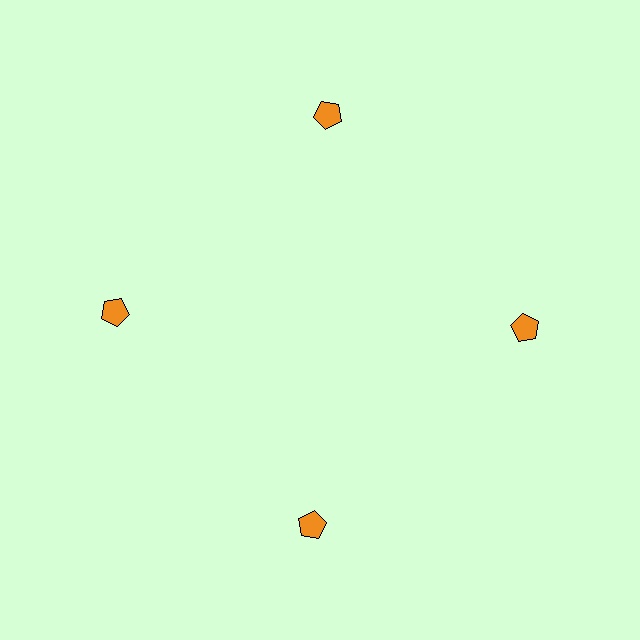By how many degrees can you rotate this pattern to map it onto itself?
The pattern maps onto itself every 90 degrees of rotation.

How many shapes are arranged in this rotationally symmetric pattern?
There are 4 shapes, arranged in 4 groups of 1.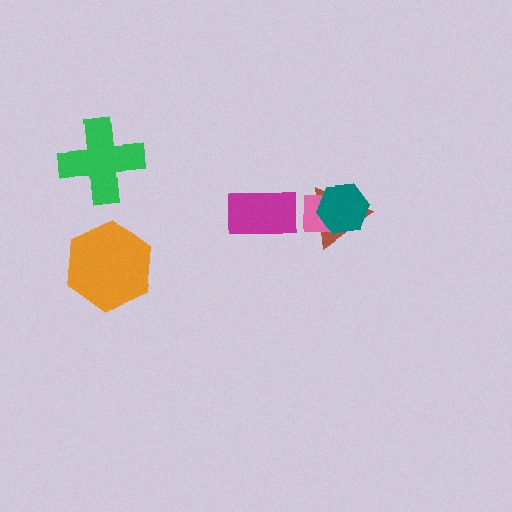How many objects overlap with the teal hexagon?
2 objects overlap with the teal hexagon.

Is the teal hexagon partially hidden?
No, no other shape covers it.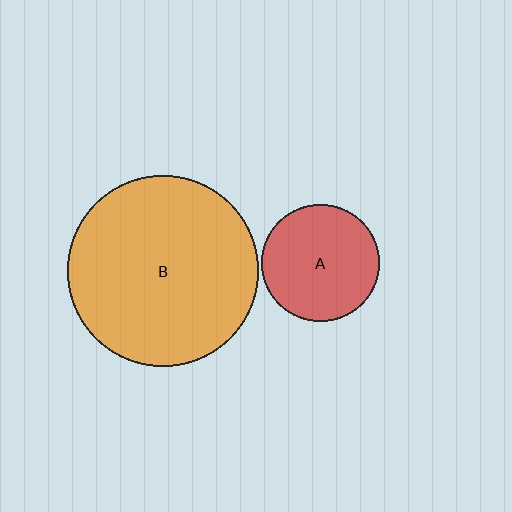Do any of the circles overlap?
No, none of the circles overlap.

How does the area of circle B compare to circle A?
Approximately 2.7 times.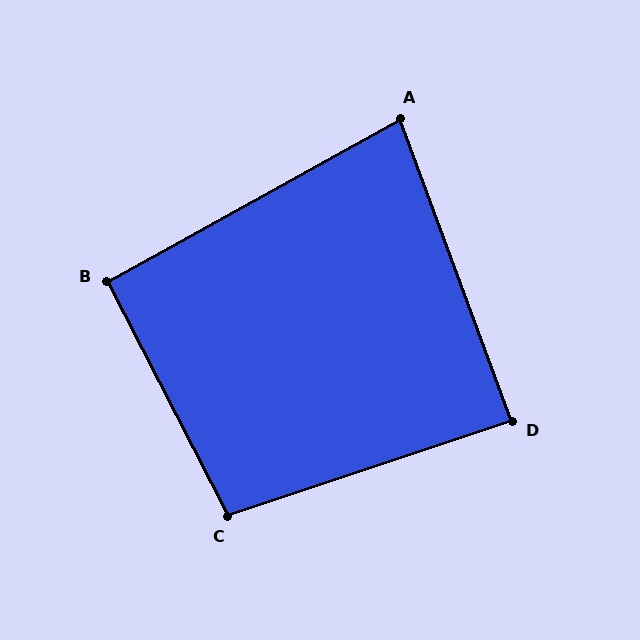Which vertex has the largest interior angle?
C, at approximately 99 degrees.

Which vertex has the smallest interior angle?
A, at approximately 81 degrees.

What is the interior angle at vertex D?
Approximately 88 degrees (approximately right).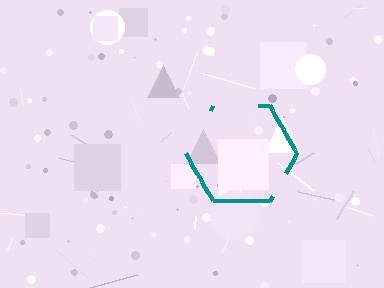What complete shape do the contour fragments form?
The contour fragments form a hexagon.